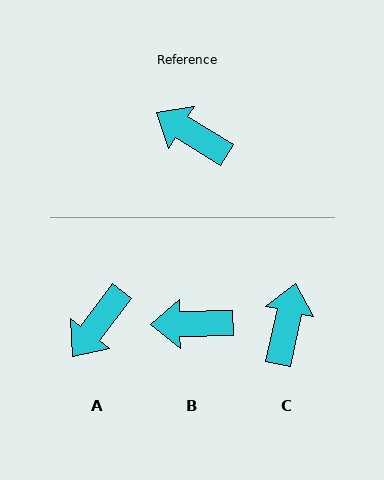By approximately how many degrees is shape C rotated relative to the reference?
Approximately 71 degrees clockwise.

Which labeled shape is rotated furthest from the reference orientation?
A, about 84 degrees away.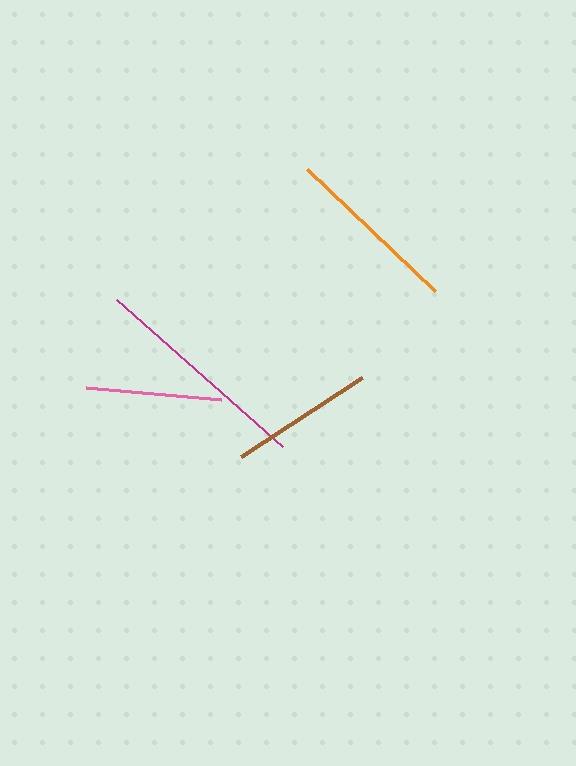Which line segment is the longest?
The magenta line is the longest at approximately 221 pixels.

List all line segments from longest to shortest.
From longest to shortest: magenta, orange, brown, pink.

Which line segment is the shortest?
The pink line is the shortest at approximately 136 pixels.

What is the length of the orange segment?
The orange segment is approximately 177 pixels long.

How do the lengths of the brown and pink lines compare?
The brown and pink lines are approximately the same length.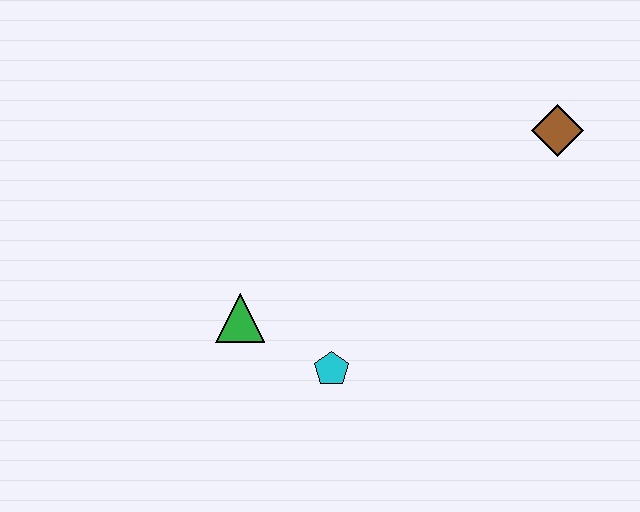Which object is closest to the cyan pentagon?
The green triangle is closest to the cyan pentagon.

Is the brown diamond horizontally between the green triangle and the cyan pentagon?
No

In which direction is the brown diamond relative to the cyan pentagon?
The brown diamond is above the cyan pentagon.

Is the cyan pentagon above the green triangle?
No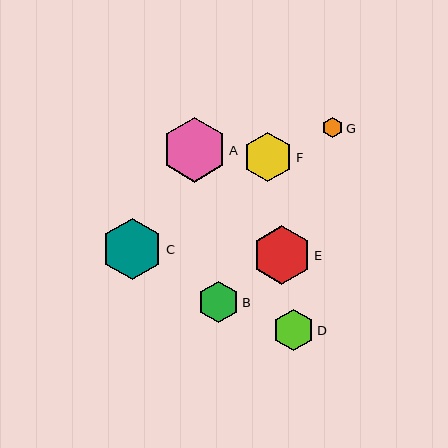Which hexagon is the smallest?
Hexagon G is the smallest with a size of approximately 21 pixels.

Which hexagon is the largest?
Hexagon A is the largest with a size of approximately 64 pixels.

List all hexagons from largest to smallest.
From largest to smallest: A, C, E, F, B, D, G.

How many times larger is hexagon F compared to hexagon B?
Hexagon F is approximately 1.2 times the size of hexagon B.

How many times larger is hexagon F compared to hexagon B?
Hexagon F is approximately 1.2 times the size of hexagon B.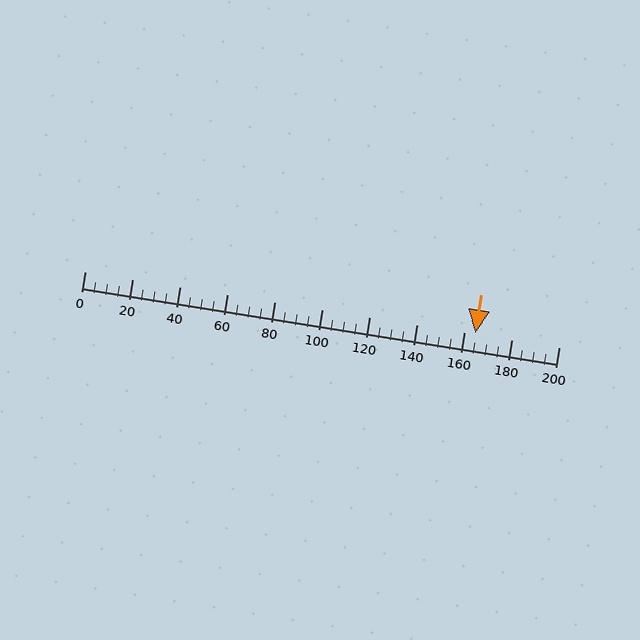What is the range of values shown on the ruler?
The ruler shows values from 0 to 200.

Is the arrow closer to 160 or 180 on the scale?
The arrow is closer to 160.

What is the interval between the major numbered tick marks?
The major tick marks are spaced 20 units apart.